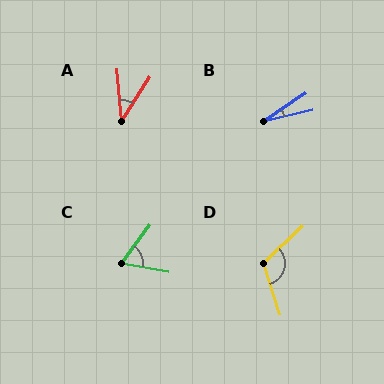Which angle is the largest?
D, at approximately 115 degrees.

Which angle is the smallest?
B, at approximately 20 degrees.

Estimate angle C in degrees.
Approximately 63 degrees.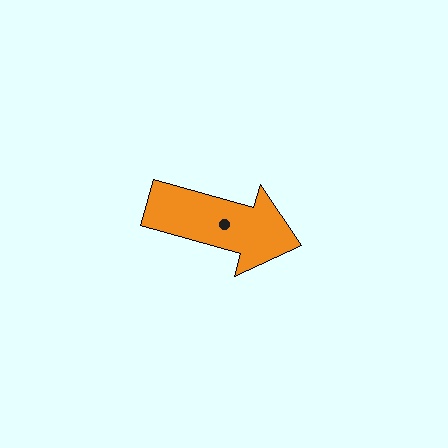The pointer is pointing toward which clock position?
Roughly 4 o'clock.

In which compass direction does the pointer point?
East.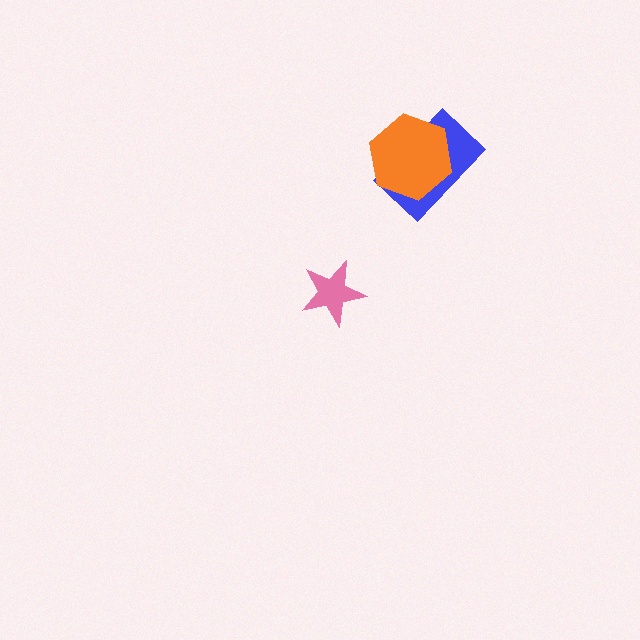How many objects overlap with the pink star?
0 objects overlap with the pink star.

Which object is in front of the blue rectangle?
The orange hexagon is in front of the blue rectangle.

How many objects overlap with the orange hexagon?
1 object overlaps with the orange hexagon.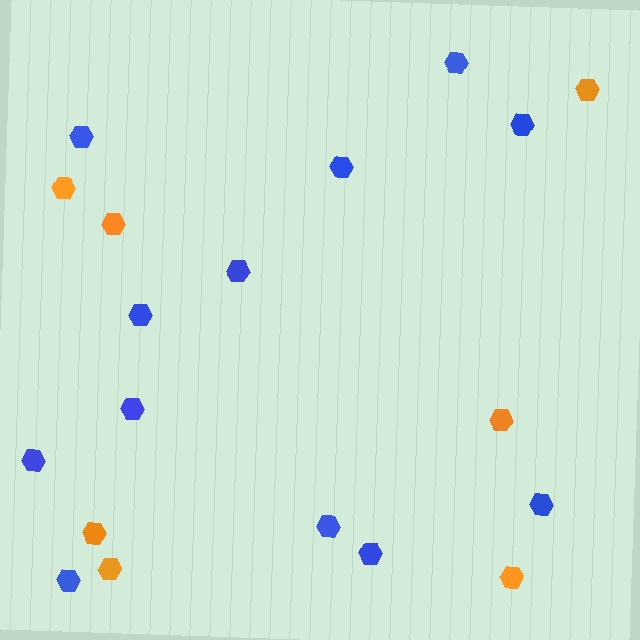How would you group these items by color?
There are 2 groups: one group of blue hexagons (12) and one group of orange hexagons (7).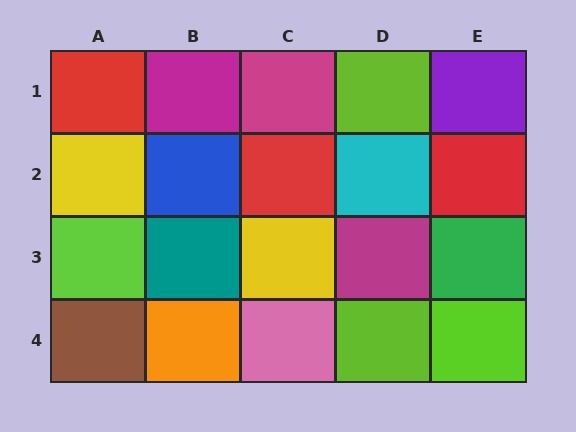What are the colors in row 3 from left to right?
Lime, teal, yellow, magenta, green.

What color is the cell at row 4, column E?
Lime.